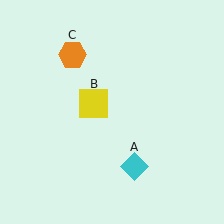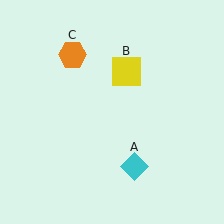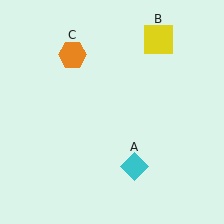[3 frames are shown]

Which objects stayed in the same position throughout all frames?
Cyan diamond (object A) and orange hexagon (object C) remained stationary.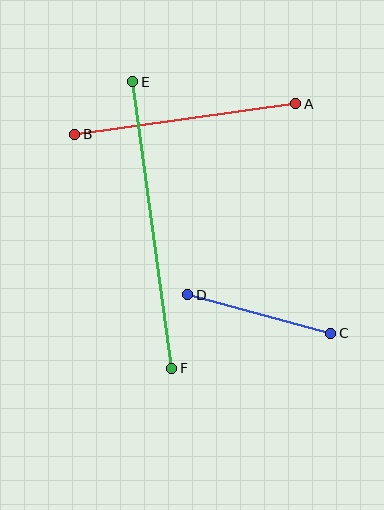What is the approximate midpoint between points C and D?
The midpoint is at approximately (259, 314) pixels.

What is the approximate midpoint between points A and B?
The midpoint is at approximately (185, 119) pixels.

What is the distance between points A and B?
The distance is approximately 223 pixels.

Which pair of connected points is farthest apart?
Points E and F are farthest apart.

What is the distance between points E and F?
The distance is approximately 289 pixels.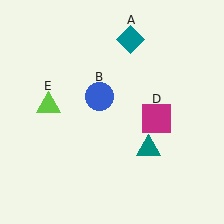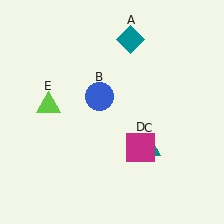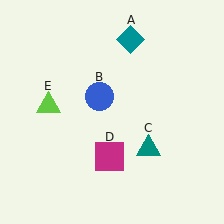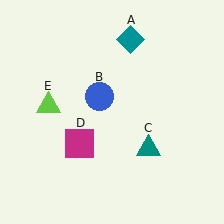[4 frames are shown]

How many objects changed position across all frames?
1 object changed position: magenta square (object D).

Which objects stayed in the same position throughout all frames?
Teal diamond (object A) and blue circle (object B) and teal triangle (object C) and lime triangle (object E) remained stationary.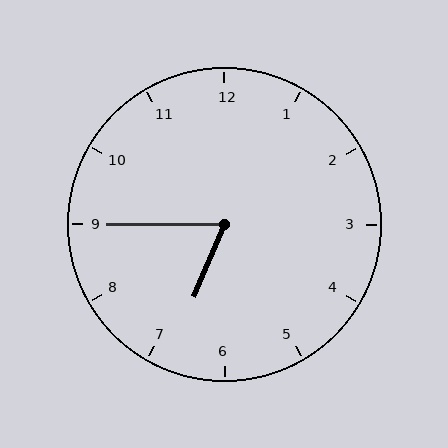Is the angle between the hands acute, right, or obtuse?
It is acute.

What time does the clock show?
6:45.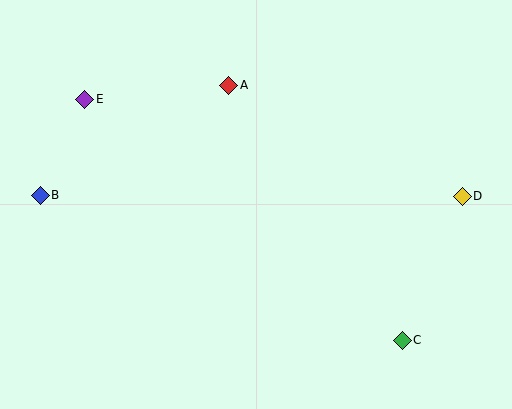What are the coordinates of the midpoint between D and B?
The midpoint between D and B is at (251, 196).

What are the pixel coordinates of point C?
Point C is at (402, 340).